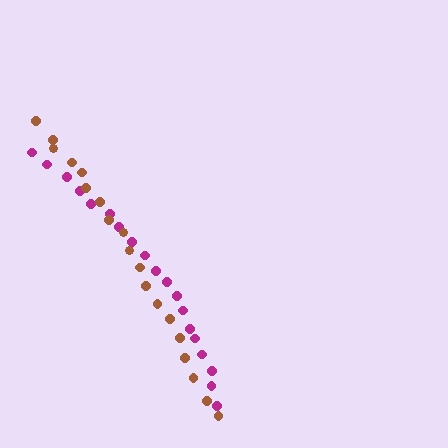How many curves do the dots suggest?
There are 2 distinct paths.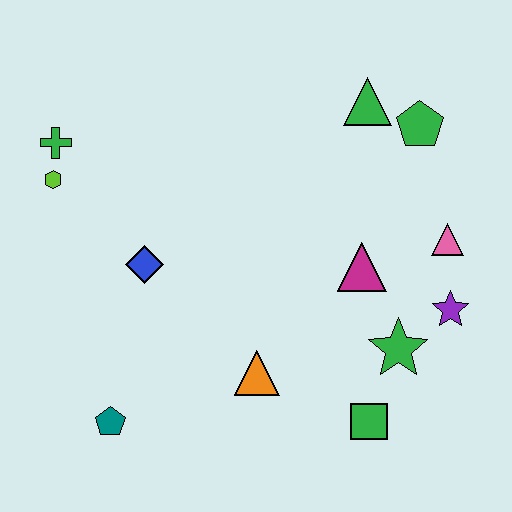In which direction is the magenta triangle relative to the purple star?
The magenta triangle is to the left of the purple star.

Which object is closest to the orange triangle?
The green square is closest to the orange triangle.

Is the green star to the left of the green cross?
No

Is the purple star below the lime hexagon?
Yes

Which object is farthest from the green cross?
The purple star is farthest from the green cross.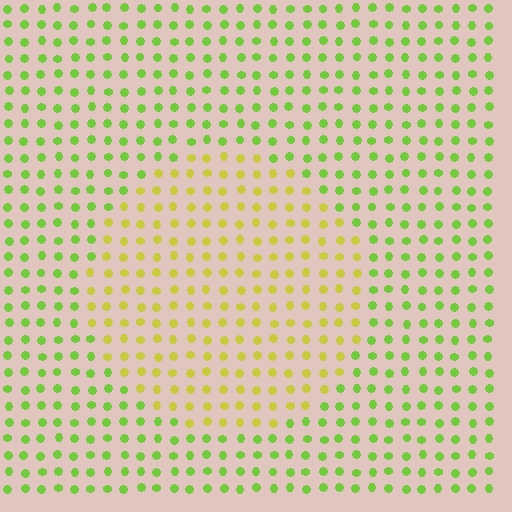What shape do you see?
I see a circle.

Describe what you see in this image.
The image is filled with small lime elements in a uniform arrangement. A circle-shaped region is visible where the elements are tinted to a slightly different hue, forming a subtle color boundary.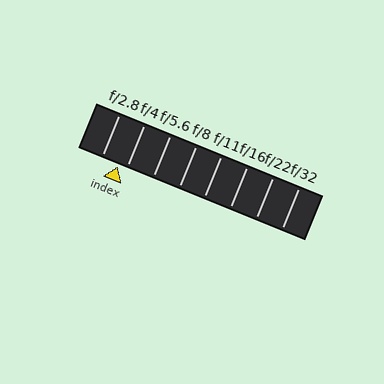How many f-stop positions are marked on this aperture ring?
There are 8 f-stop positions marked.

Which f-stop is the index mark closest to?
The index mark is closest to f/4.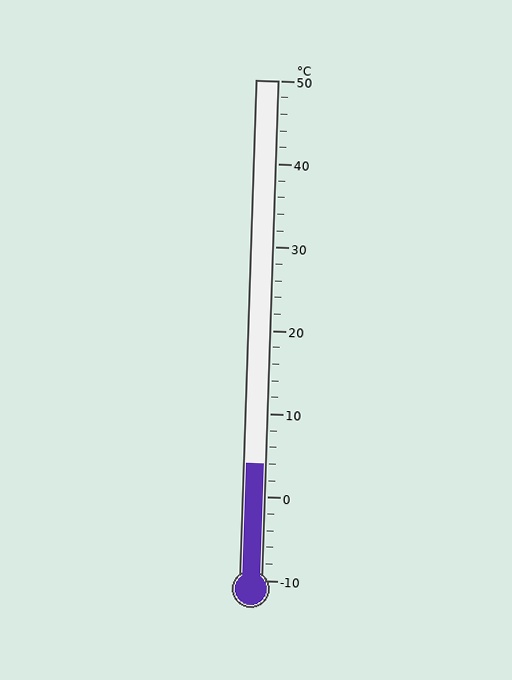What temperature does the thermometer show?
The thermometer shows approximately 4°C.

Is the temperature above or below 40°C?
The temperature is below 40°C.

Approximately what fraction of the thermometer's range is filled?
The thermometer is filled to approximately 25% of its range.